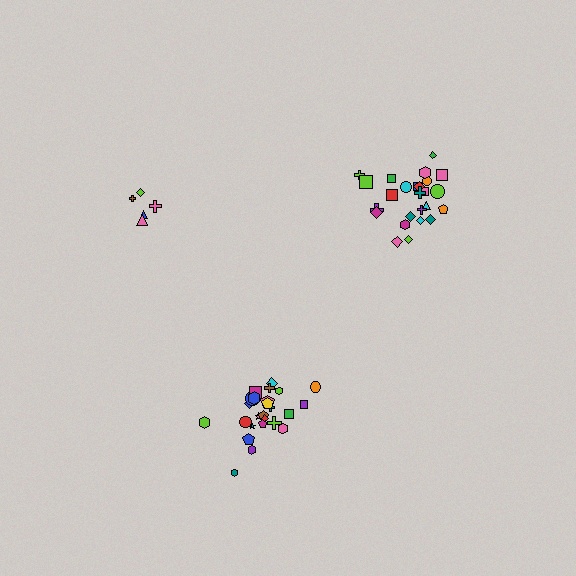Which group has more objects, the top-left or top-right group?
The top-right group.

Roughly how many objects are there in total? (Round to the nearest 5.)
Roughly 55 objects in total.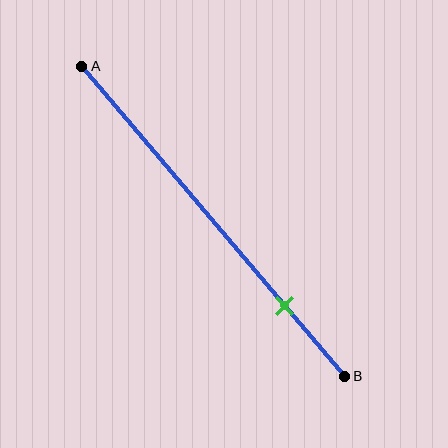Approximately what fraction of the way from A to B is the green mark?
The green mark is approximately 75% of the way from A to B.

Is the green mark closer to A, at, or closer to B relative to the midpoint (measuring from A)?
The green mark is closer to point B than the midpoint of segment AB.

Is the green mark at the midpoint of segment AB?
No, the mark is at about 75% from A, not at the 50% midpoint.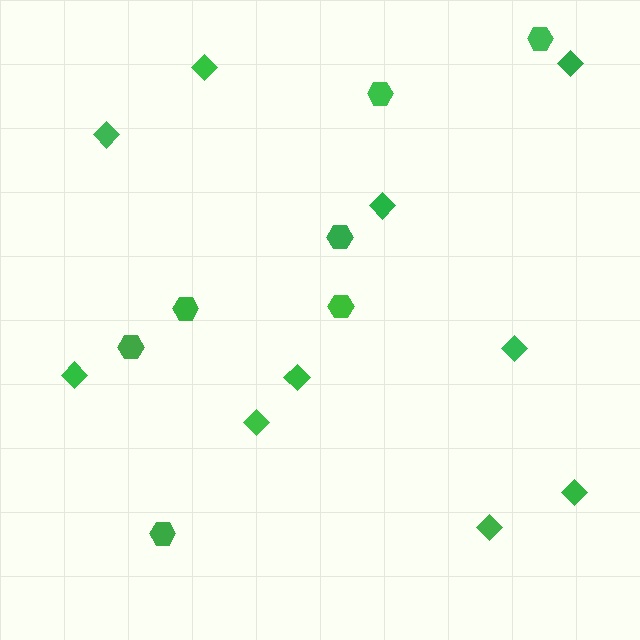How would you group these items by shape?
There are 2 groups: one group of diamonds (10) and one group of hexagons (7).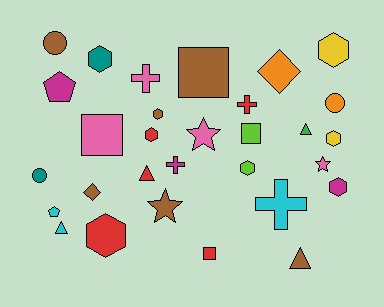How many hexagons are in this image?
There are 8 hexagons.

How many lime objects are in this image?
There are 2 lime objects.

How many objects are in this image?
There are 30 objects.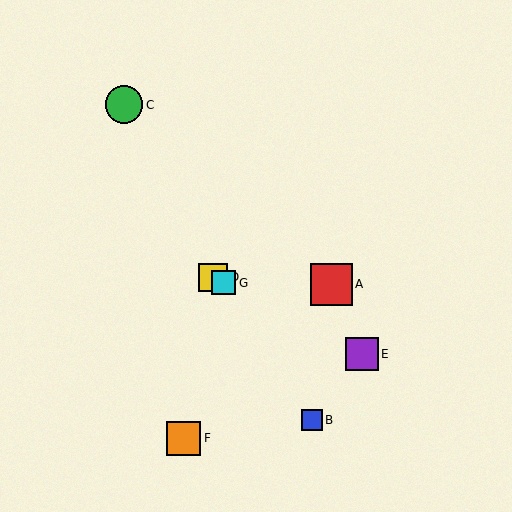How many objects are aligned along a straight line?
3 objects (D, E, G) are aligned along a straight line.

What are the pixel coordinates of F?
Object F is at (184, 438).